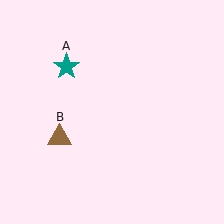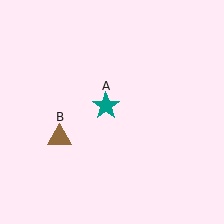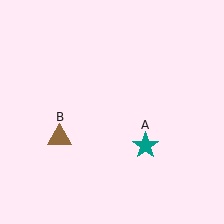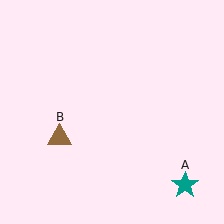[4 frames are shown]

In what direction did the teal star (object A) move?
The teal star (object A) moved down and to the right.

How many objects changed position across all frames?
1 object changed position: teal star (object A).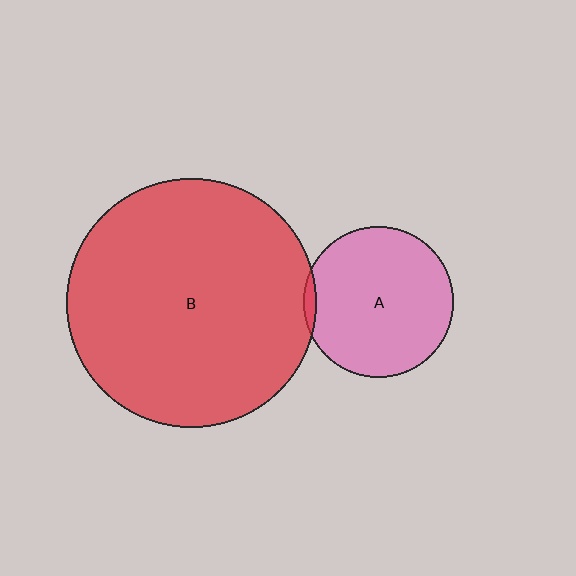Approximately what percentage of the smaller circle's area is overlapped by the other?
Approximately 5%.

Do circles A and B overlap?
Yes.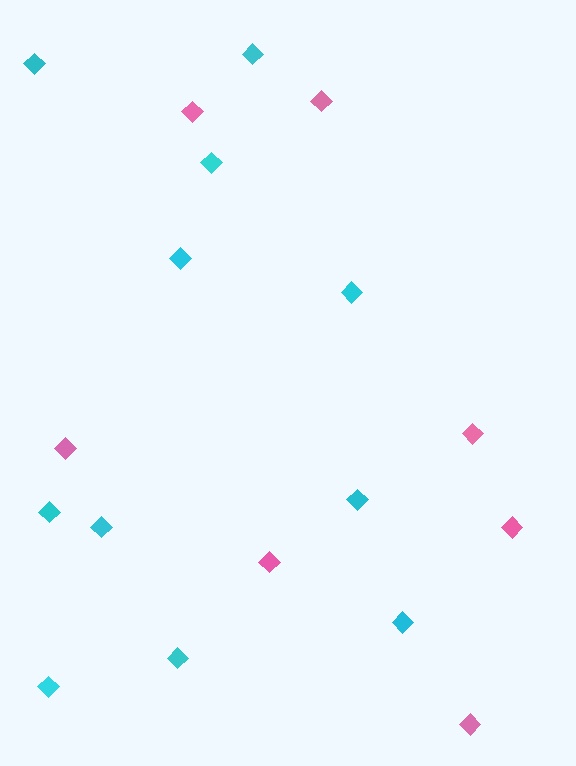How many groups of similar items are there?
There are 2 groups: one group of pink diamonds (7) and one group of cyan diamonds (11).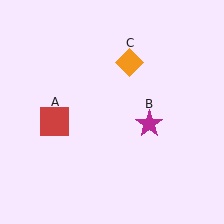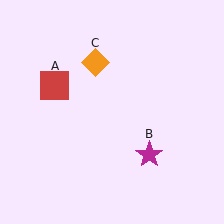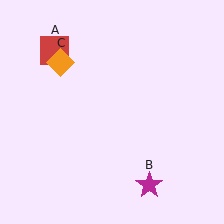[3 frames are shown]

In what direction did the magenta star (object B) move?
The magenta star (object B) moved down.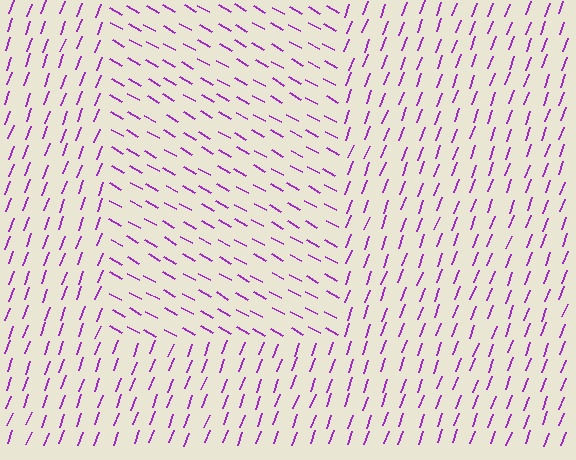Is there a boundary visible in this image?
Yes, there is a texture boundary formed by a change in line orientation.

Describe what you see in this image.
The image is filled with small purple line segments. A rectangle region in the image has lines oriented differently from the surrounding lines, creating a visible texture boundary.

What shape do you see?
I see a rectangle.